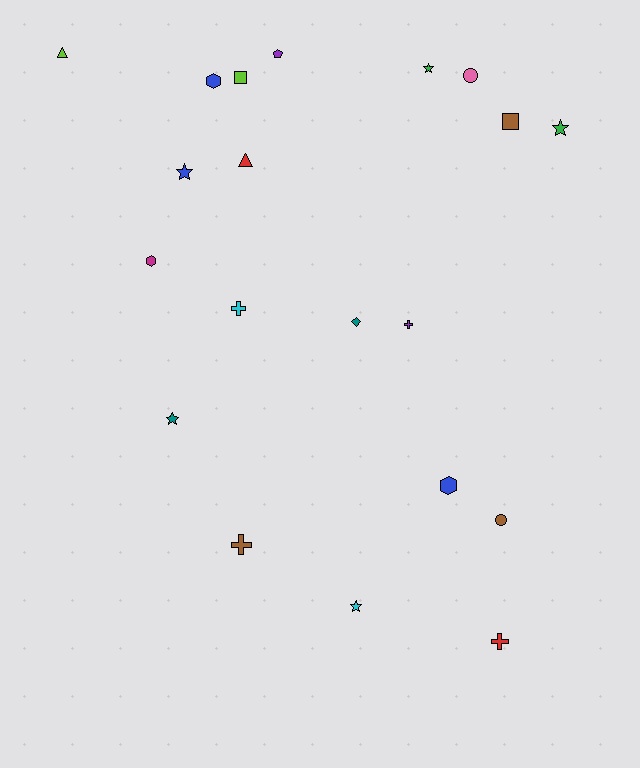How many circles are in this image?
There are 2 circles.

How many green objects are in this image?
There are 2 green objects.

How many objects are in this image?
There are 20 objects.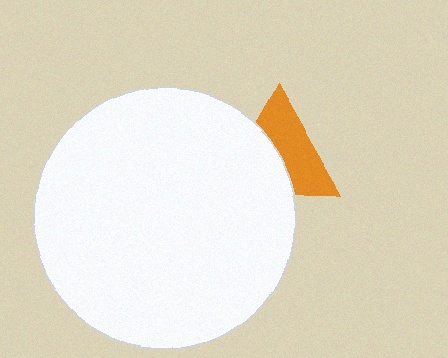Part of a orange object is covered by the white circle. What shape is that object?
It is a triangle.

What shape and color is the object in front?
The object in front is a white circle.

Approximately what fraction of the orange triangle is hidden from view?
Roughly 46% of the orange triangle is hidden behind the white circle.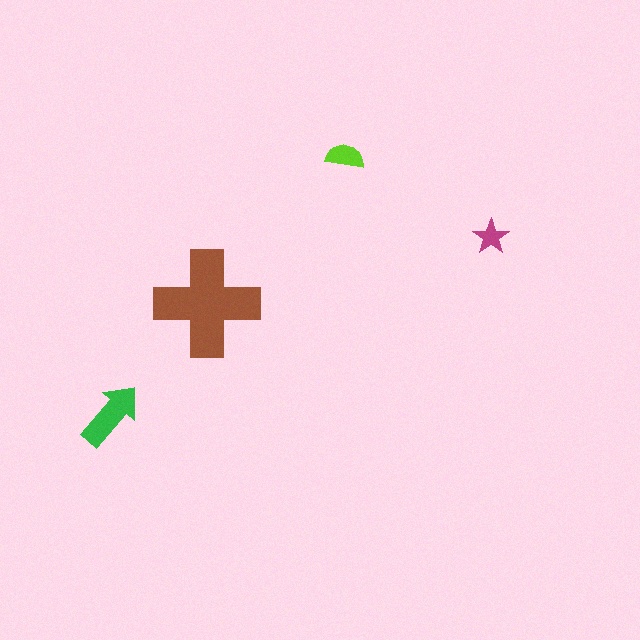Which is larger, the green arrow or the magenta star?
The green arrow.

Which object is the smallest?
The magenta star.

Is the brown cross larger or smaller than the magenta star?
Larger.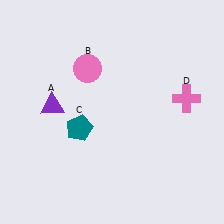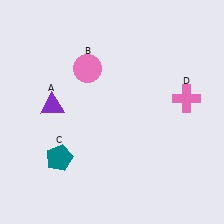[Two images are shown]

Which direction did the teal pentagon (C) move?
The teal pentagon (C) moved down.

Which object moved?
The teal pentagon (C) moved down.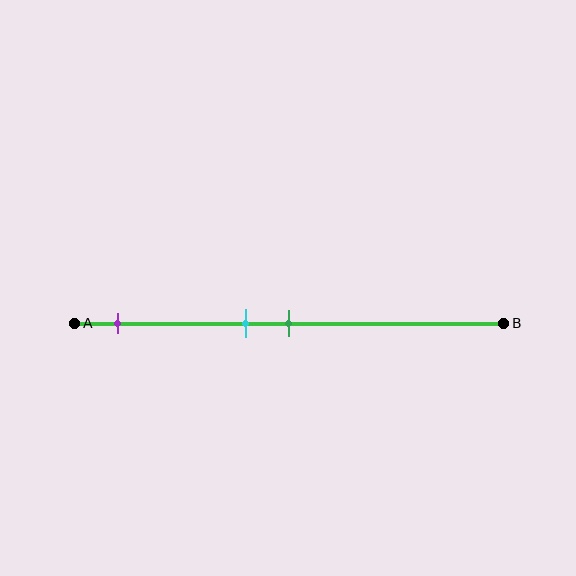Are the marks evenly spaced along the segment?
No, the marks are not evenly spaced.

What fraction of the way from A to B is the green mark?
The green mark is approximately 50% (0.5) of the way from A to B.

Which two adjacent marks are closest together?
The cyan and green marks are the closest adjacent pair.